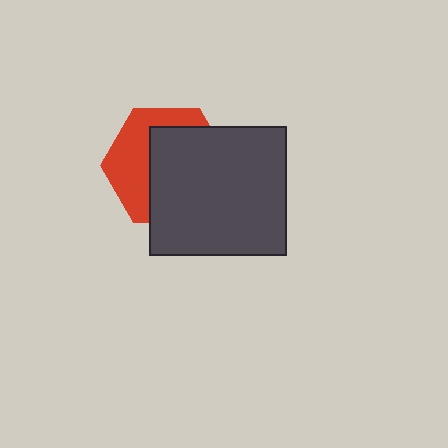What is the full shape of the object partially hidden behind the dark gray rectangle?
The partially hidden object is a red hexagon.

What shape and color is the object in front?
The object in front is a dark gray rectangle.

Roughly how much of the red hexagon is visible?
A small part of it is visible (roughly 41%).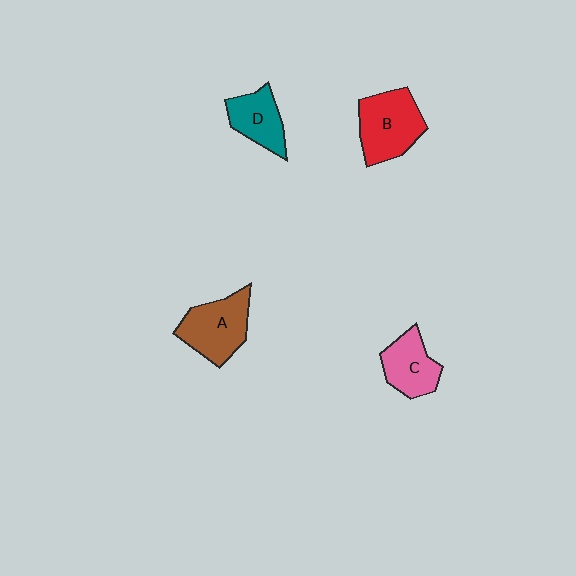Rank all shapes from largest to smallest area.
From largest to smallest: B (red), A (brown), C (pink), D (teal).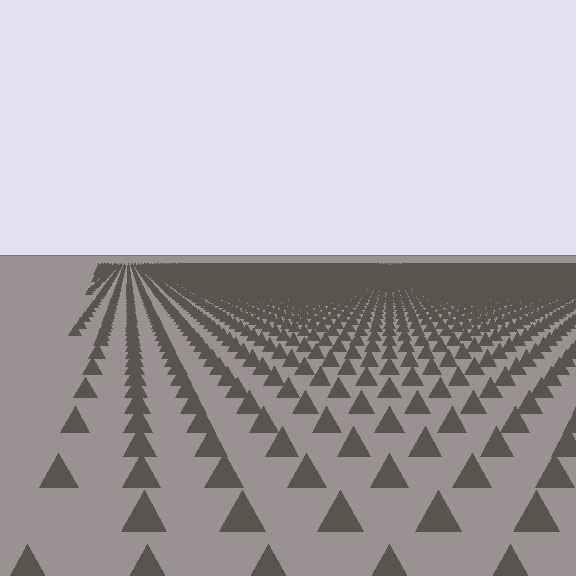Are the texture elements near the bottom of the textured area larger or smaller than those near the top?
Larger. Near the bottom, elements are closer to the viewer and appear at a bigger on-screen size.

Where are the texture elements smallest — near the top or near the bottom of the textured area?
Near the top.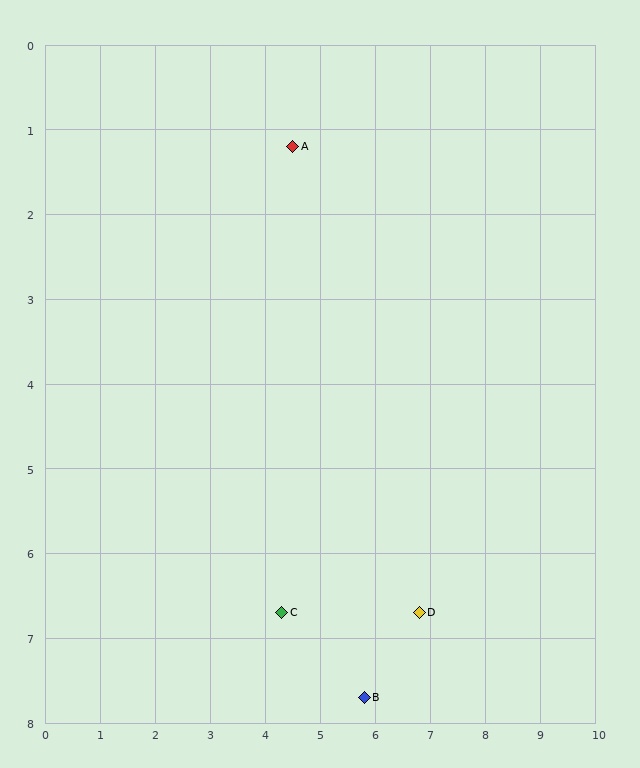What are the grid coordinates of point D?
Point D is at approximately (6.8, 6.7).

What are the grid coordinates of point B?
Point B is at approximately (5.8, 7.7).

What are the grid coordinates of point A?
Point A is at approximately (4.5, 1.2).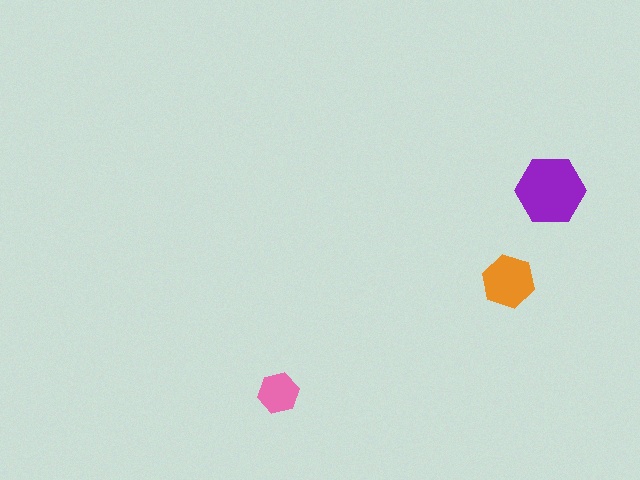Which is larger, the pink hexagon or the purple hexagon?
The purple one.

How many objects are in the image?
There are 3 objects in the image.